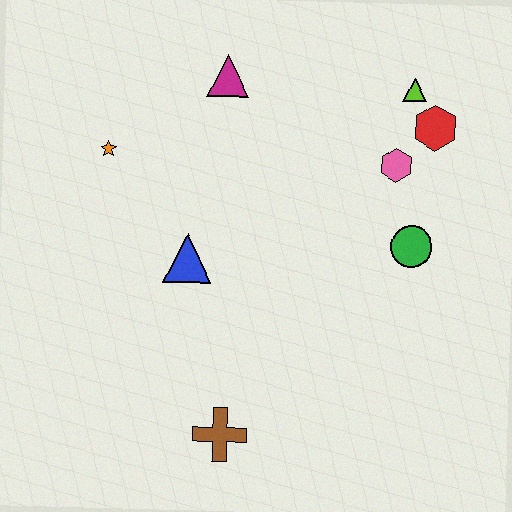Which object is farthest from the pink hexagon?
The brown cross is farthest from the pink hexagon.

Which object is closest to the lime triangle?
The red hexagon is closest to the lime triangle.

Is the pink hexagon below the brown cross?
No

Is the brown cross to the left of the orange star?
No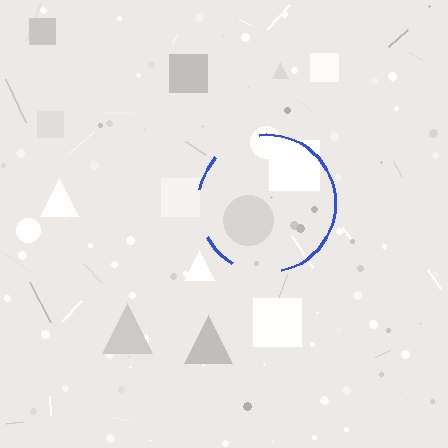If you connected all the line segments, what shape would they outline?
They would outline a circle.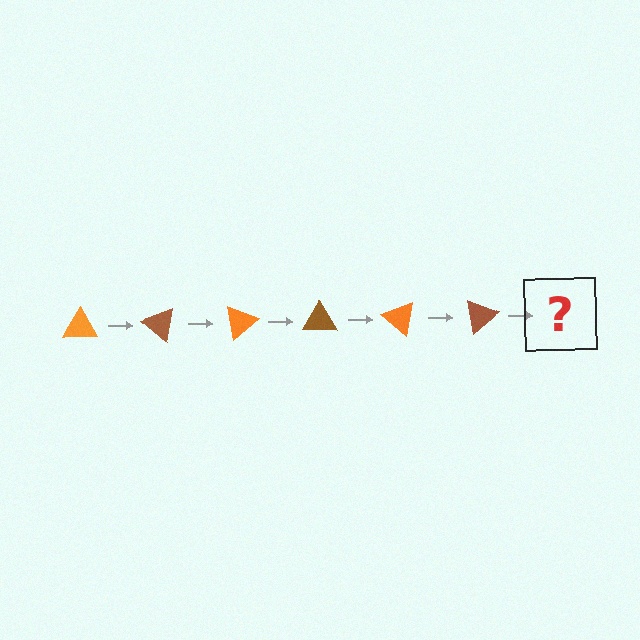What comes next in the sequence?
The next element should be an orange triangle, rotated 240 degrees from the start.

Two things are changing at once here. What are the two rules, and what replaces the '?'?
The two rules are that it rotates 40 degrees each step and the color cycles through orange and brown. The '?' should be an orange triangle, rotated 240 degrees from the start.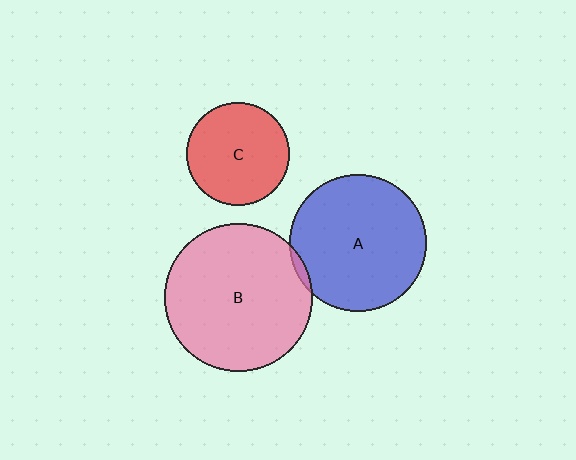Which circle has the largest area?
Circle B (pink).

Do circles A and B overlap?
Yes.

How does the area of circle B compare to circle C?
Approximately 2.1 times.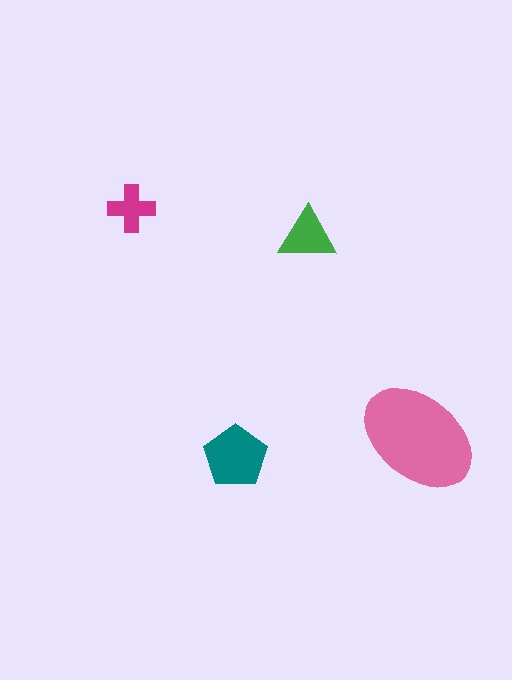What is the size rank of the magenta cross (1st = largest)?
4th.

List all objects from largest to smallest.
The pink ellipse, the teal pentagon, the green triangle, the magenta cross.